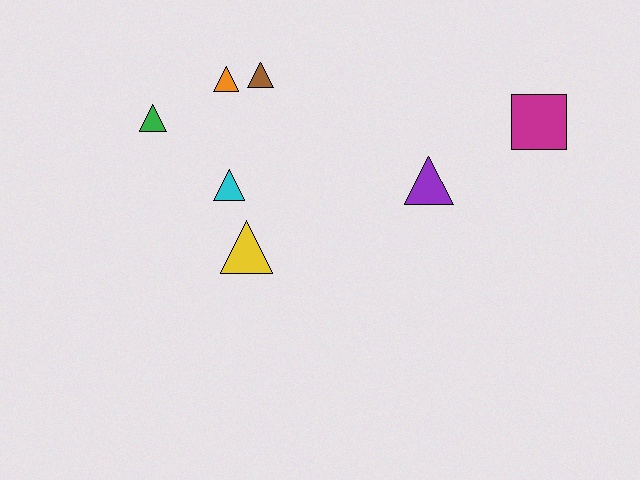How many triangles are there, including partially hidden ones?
There are 6 triangles.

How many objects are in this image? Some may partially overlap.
There are 7 objects.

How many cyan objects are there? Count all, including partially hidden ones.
There is 1 cyan object.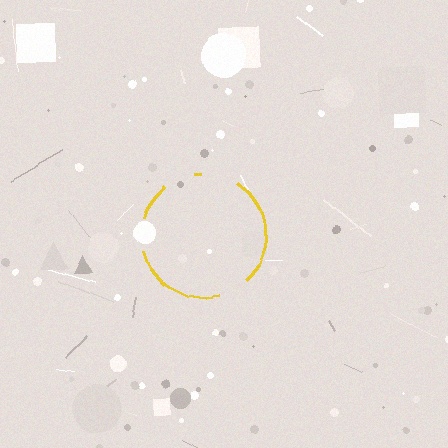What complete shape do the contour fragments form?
The contour fragments form a circle.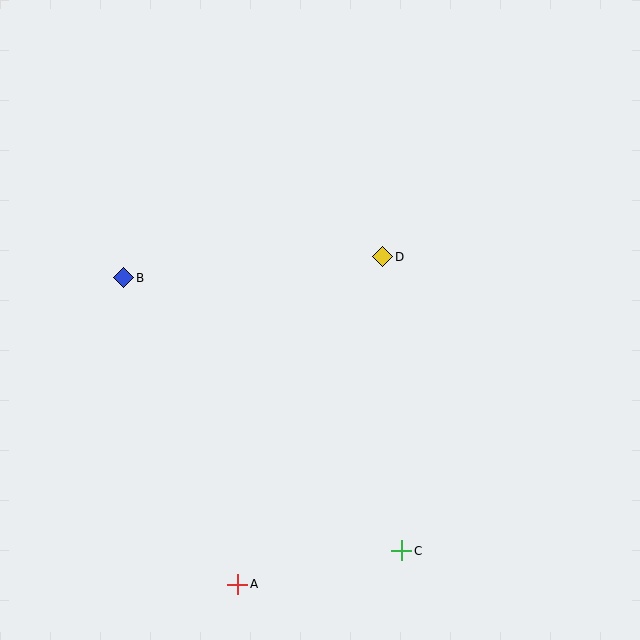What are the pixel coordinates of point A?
Point A is at (238, 584).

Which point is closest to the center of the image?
Point D at (383, 257) is closest to the center.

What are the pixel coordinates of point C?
Point C is at (402, 551).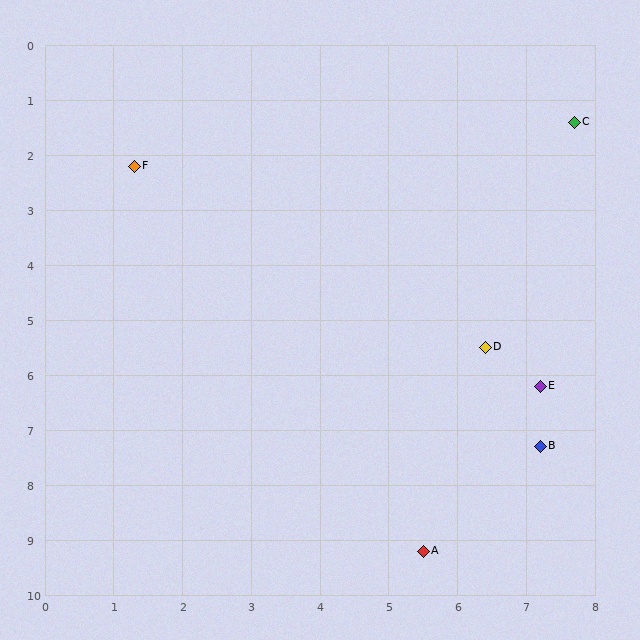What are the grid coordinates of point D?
Point D is at approximately (6.4, 5.5).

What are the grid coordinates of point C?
Point C is at approximately (7.7, 1.4).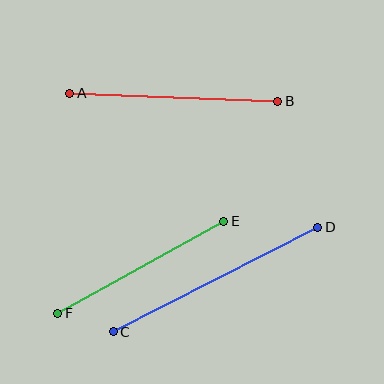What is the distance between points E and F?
The distance is approximately 190 pixels.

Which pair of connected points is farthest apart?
Points C and D are farthest apart.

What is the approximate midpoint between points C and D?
The midpoint is at approximately (215, 280) pixels.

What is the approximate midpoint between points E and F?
The midpoint is at approximately (141, 267) pixels.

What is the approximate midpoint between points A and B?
The midpoint is at approximately (174, 97) pixels.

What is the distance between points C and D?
The distance is approximately 230 pixels.